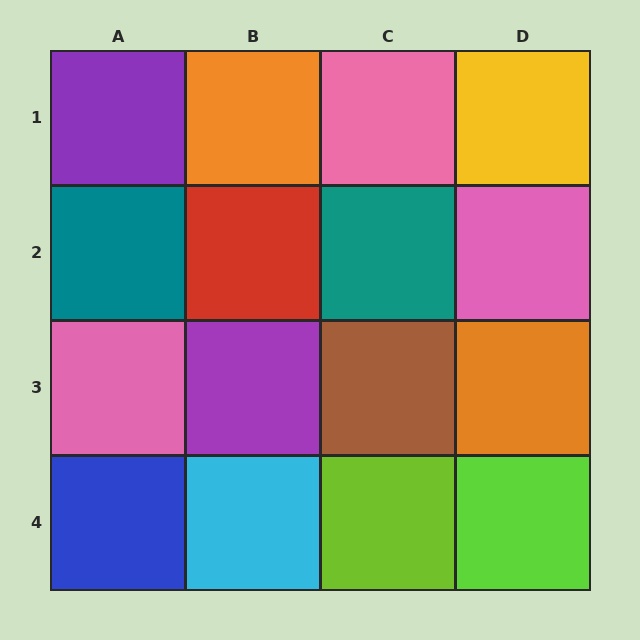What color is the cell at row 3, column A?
Pink.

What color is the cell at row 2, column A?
Teal.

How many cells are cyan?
1 cell is cyan.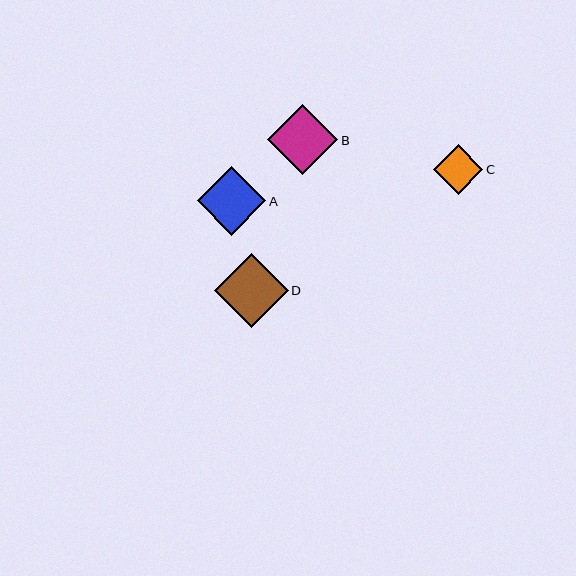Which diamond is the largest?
Diamond D is the largest with a size of approximately 74 pixels.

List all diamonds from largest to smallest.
From largest to smallest: D, B, A, C.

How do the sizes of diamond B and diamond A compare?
Diamond B and diamond A are approximately the same size.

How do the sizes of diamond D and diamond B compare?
Diamond D and diamond B are approximately the same size.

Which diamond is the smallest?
Diamond C is the smallest with a size of approximately 50 pixels.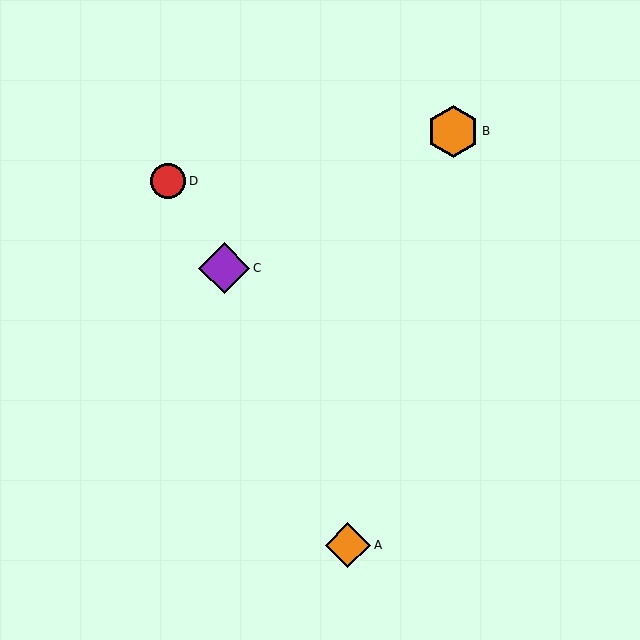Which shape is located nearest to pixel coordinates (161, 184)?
The red circle (labeled D) at (168, 181) is nearest to that location.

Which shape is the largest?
The orange hexagon (labeled B) is the largest.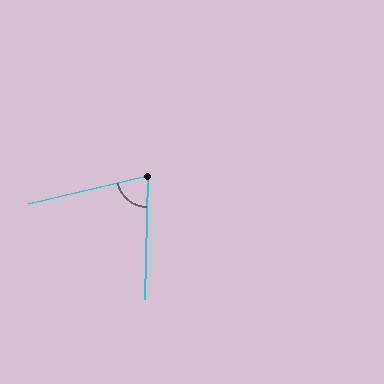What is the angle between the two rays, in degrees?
Approximately 75 degrees.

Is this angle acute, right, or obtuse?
It is acute.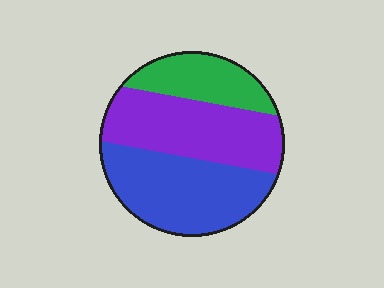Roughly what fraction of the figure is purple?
Purple covers around 40% of the figure.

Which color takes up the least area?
Green, at roughly 20%.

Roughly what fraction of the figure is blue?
Blue takes up about two fifths (2/5) of the figure.